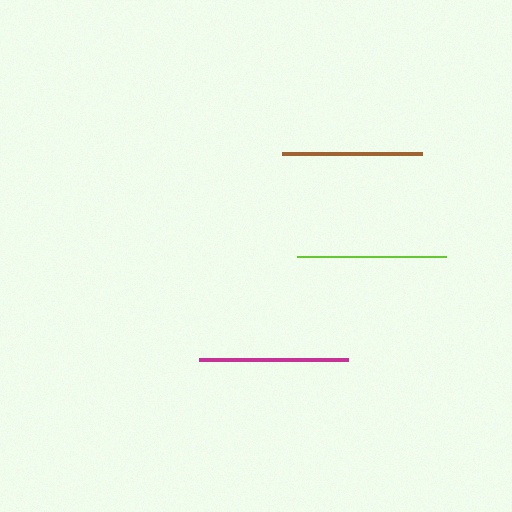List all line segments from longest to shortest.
From longest to shortest: magenta, lime, brown.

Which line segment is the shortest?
The brown line is the shortest at approximately 141 pixels.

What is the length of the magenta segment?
The magenta segment is approximately 149 pixels long.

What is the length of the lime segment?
The lime segment is approximately 149 pixels long.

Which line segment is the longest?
The magenta line is the longest at approximately 149 pixels.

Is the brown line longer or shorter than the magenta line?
The magenta line is longer than the brown line.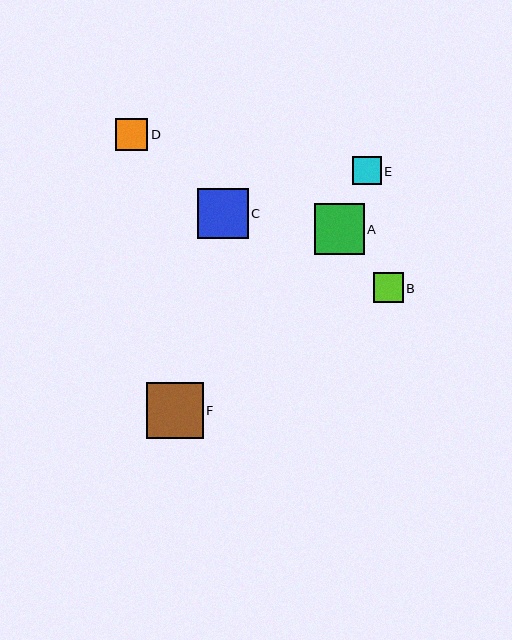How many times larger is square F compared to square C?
Square F is approximately 1.1 times the size of square C.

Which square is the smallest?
Square E is the smallest with a size of approximately 28 pixels.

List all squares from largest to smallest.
From largest to smallest: F, C, A, D, B, E.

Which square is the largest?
Square F is the largest with a size of approximately 56 pixels.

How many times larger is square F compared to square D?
Square F is approximately 1.7 times the size of square D.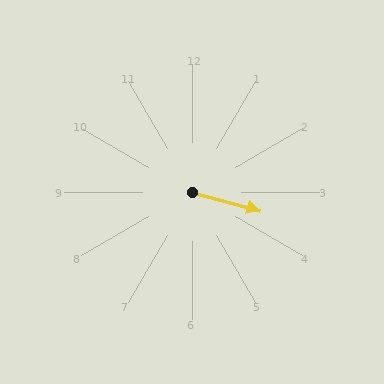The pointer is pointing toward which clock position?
Roughly 4 o'clock.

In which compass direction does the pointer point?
East.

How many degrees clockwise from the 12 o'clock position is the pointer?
Approximately 105 degrees.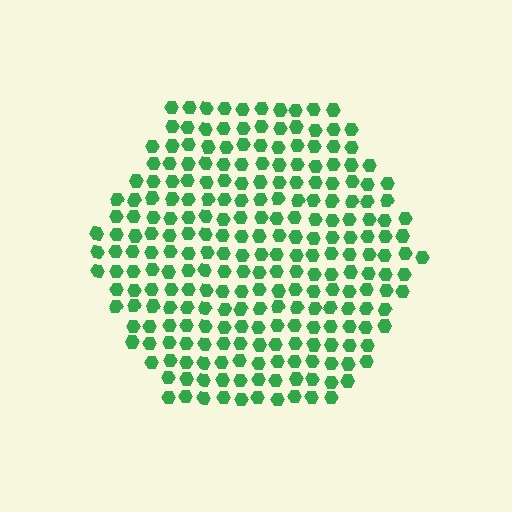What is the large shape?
The large shape is a hexagon.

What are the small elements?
The small elements are hexagons.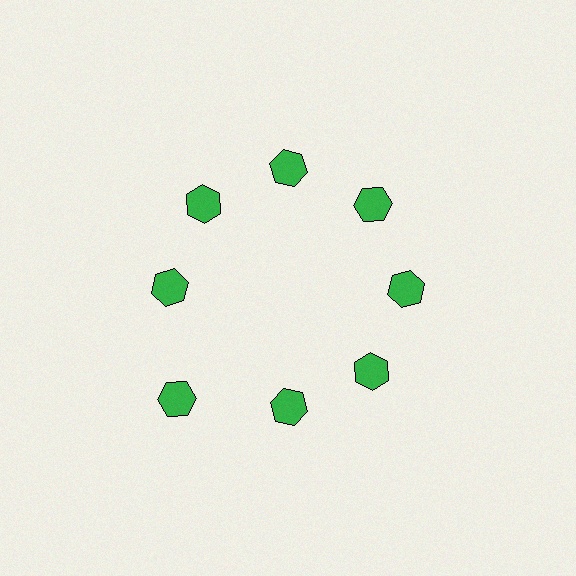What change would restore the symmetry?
The symmetry would be restored by moving it inward, back onto the ring so that all 8 hexagons sit at equal angles and equal distance from the center.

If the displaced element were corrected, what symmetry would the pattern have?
It would have 8-fold rotational symmetry — the pattern would map onto itself every 45 degrees.